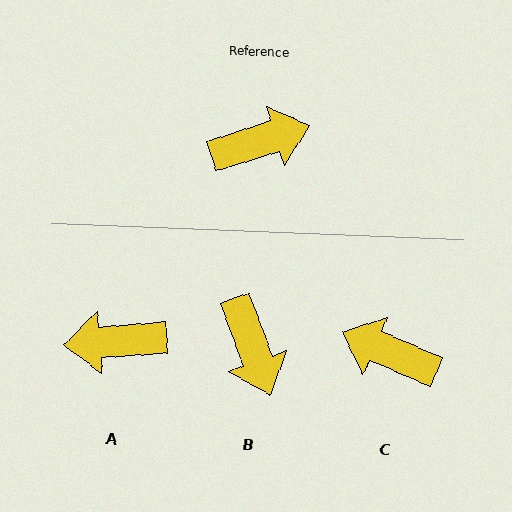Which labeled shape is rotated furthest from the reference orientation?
A, about 167 degrees away.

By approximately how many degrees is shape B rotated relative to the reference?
Approximately 87 degrees clockwise.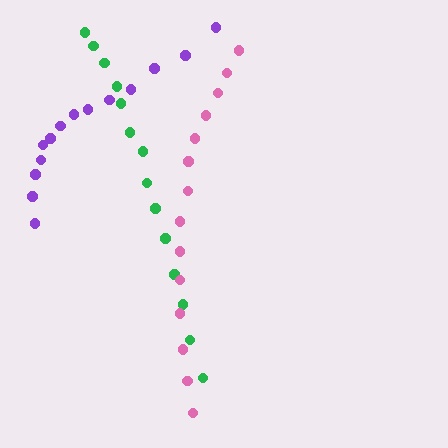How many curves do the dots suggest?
There are 3 distinct paths.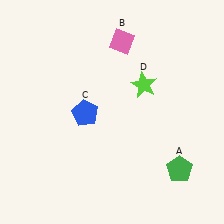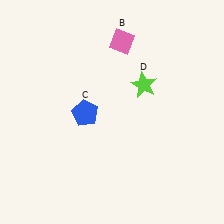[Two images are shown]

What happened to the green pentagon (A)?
The green pentagon (A) was removed in Image 2. It was in the bottom-right area of Image 1.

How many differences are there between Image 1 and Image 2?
There is 1 difference between the two images.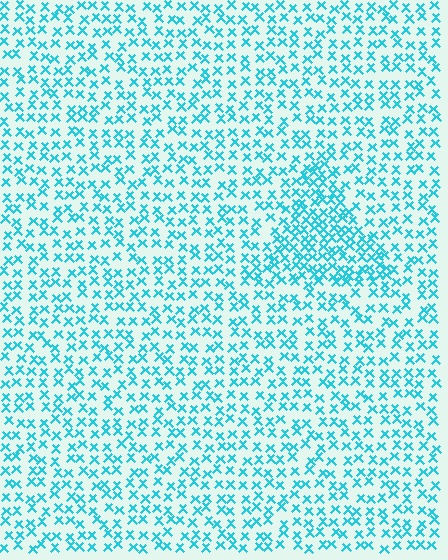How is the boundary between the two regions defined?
The boundary is defined by a change in element density (approximately 1.8x ratio). All elements are the same color, size, and shape.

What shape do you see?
I see a triangle.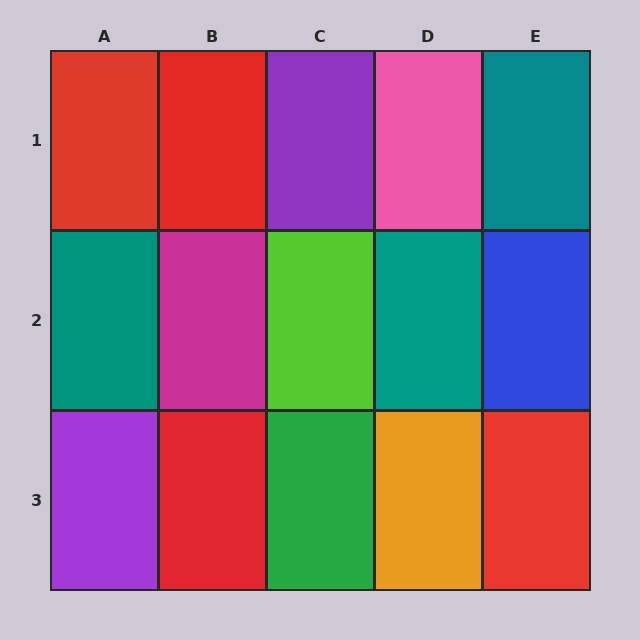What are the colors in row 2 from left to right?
Teal, magenta, lime, teal, blue.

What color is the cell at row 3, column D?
Orange.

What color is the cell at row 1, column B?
Red.